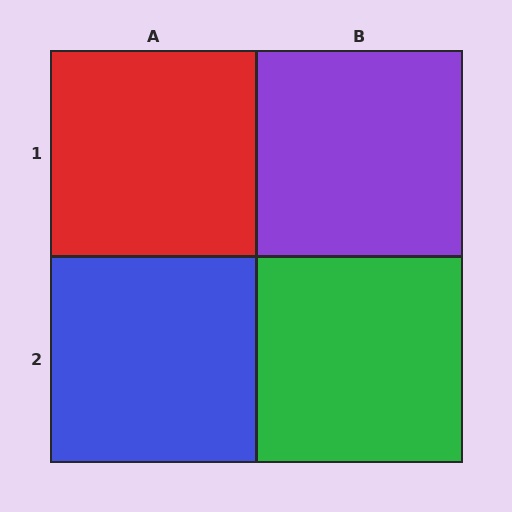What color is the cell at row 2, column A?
Blue.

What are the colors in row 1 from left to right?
Red, purple.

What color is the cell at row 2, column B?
Green.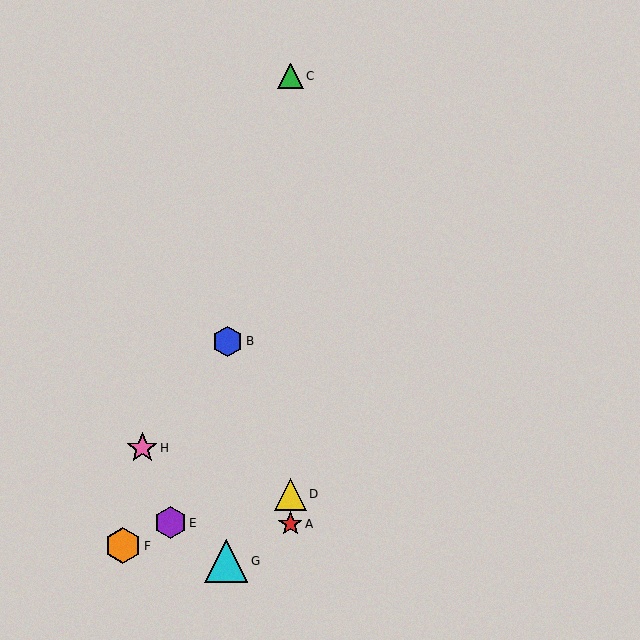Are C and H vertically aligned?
No, C is at x≈290 and H is at x≈142.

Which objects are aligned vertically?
Objects A, C, D are aligned vertically.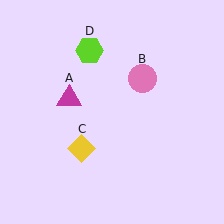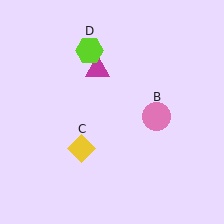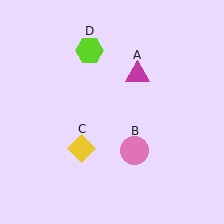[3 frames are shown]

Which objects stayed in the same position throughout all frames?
Yellow diamond (object C) and lime hexagon (object D) remained stationary.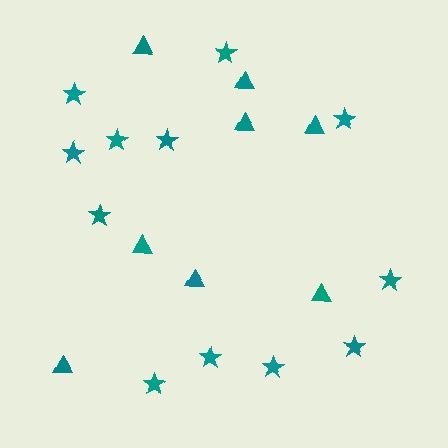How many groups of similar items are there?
There are 2 groups: one group of triangles (8) and one group of stars (12).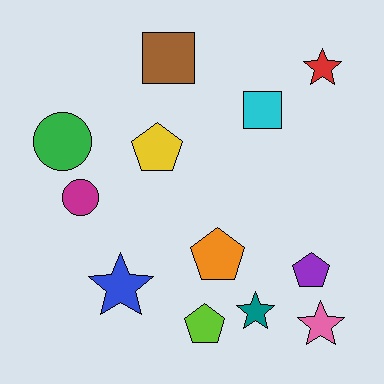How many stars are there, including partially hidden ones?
There are 4 stars.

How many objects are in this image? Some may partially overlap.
There are 12 objects.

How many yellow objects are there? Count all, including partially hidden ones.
There is 1 yellow object.